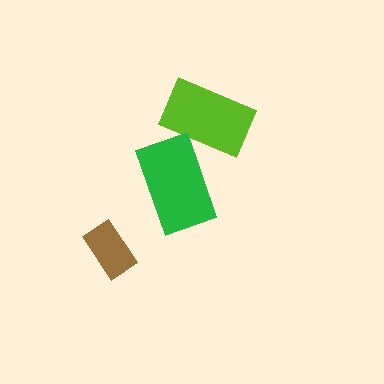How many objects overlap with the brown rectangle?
0 objects overlap with the brown rectangle.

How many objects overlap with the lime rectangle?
1 object overlaps with the lime rectangle.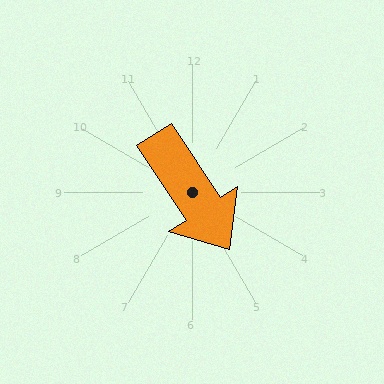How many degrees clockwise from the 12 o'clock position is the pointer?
Approximately 147 degrees.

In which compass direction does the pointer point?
Southeast.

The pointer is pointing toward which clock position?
Roughly 5 o'clock.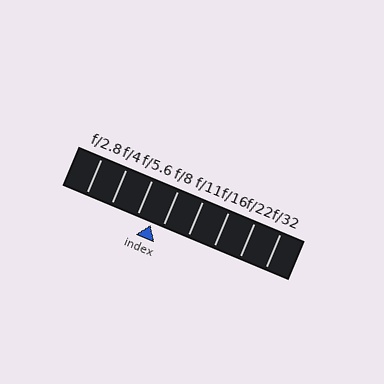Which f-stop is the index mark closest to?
The index mark is closest to f/8.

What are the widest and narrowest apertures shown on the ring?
The widest aperture shown is f/2.8 and the narrowest is f/32.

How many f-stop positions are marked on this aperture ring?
There are 8 f-stop positions marked.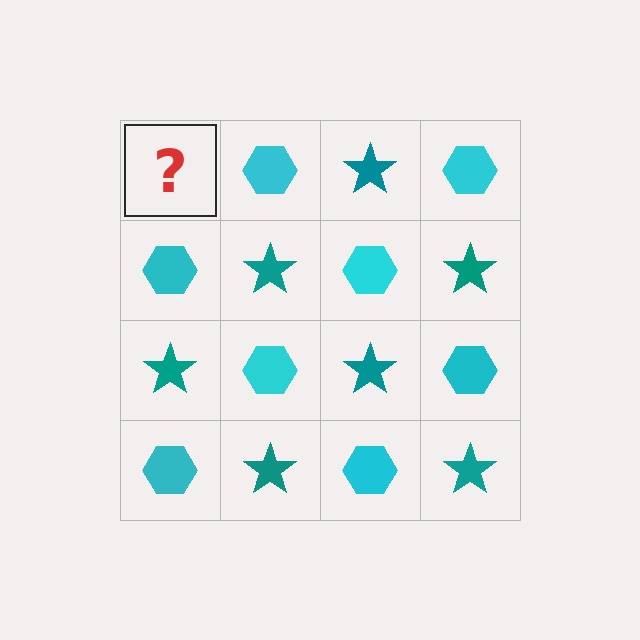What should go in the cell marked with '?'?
The missing cell should contain a teal star.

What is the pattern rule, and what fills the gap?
The rule is that it alternates teal star and cyan hexagon in a checkerboard pattern. The gap should be filled with a teal star.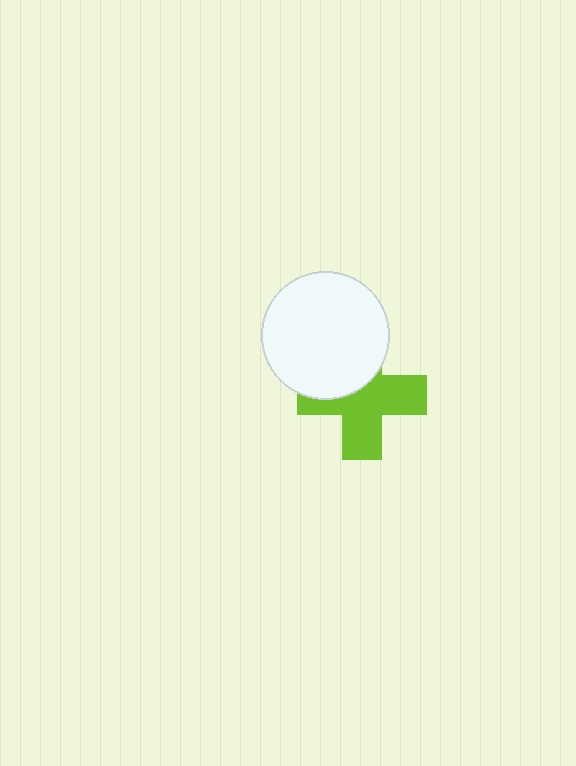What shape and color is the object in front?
The object in front is a white circle.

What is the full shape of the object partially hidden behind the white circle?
The partially hidden object is a lime cross.